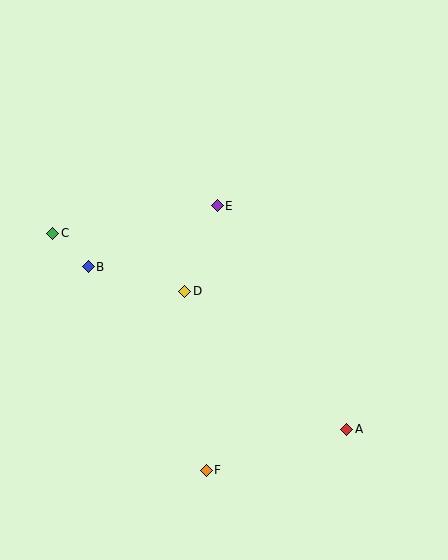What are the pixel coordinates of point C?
Point C is at (53, 233).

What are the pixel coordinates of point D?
Point D is at (184, 291).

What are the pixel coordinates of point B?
Point B is at (88, 267).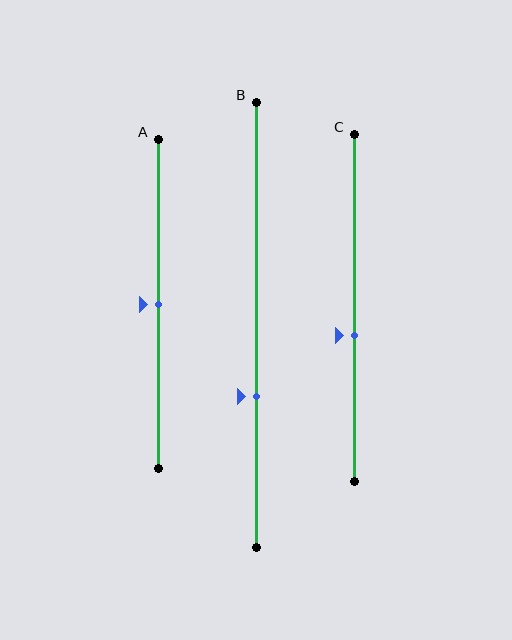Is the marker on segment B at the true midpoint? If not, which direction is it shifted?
No, the marker on segment B is shifted downward by about 16% of the segment length.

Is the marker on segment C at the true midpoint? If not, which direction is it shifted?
No, the marker on segment C is shifted downward by about 8% of the segment length.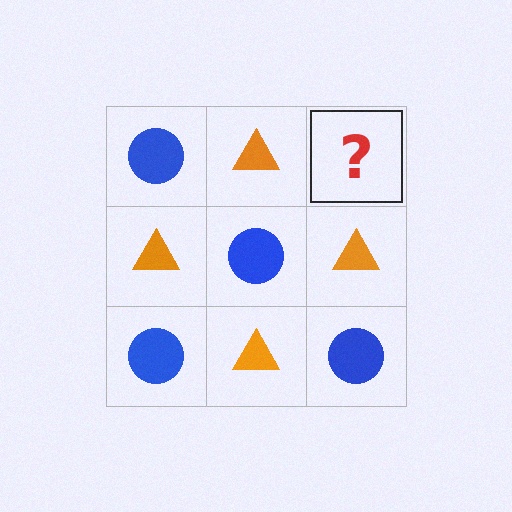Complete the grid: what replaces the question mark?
The question mark should be replaced with a blue circle.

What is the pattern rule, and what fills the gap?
The rule is that it alternates blue circle and orange triangle in a checkerboard pattern. The gap should be filled with a blue circle.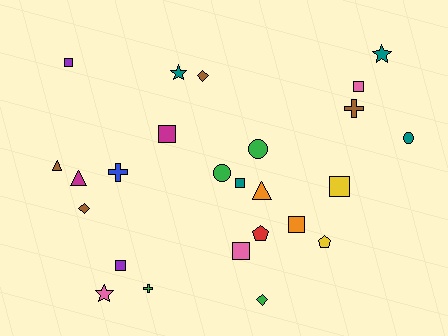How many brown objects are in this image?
There are 4 brown objects.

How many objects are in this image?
There are 25 objects.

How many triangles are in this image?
There are 3 triangles.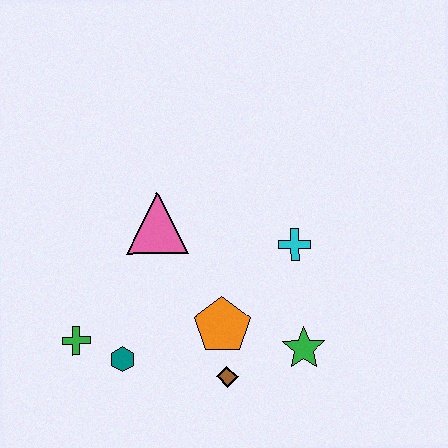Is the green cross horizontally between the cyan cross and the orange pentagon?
No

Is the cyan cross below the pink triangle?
Yes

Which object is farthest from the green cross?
The cyan cross is farthest from the green cross.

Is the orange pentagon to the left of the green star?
Yes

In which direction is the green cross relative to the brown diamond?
The green cross is to the left of the brown diamond.